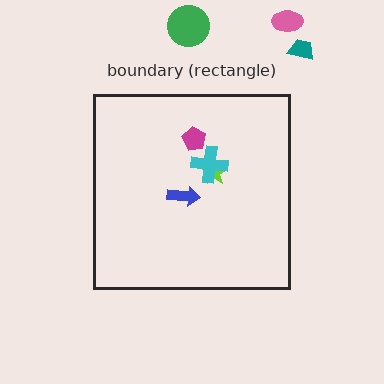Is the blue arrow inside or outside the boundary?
Inside.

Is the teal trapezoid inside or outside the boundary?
Outside.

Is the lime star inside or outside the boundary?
Inside.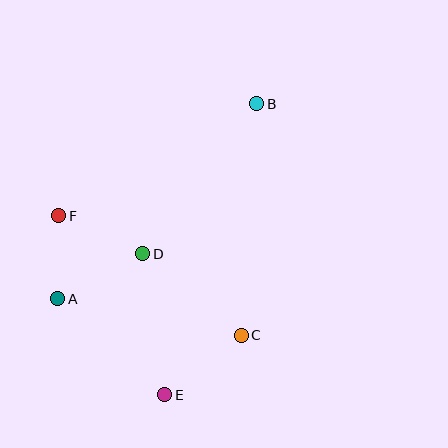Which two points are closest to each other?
Points A and F are closest to each other.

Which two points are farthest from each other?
Points B and E are farthest from each other.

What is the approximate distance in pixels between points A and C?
The distance between A and C is approximately 187 pixels.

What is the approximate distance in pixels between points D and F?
The distance between D and F is approximately 92 pixels.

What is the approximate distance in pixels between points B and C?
The distance between B and C is approximately 232 pixels.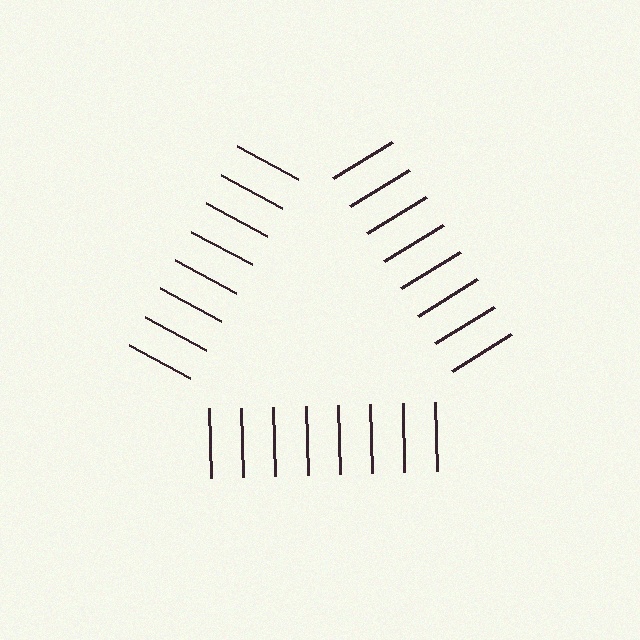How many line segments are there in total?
24 — 8 along each of the 3 edges.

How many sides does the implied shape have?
3 sides — the line-ends trace a triangle.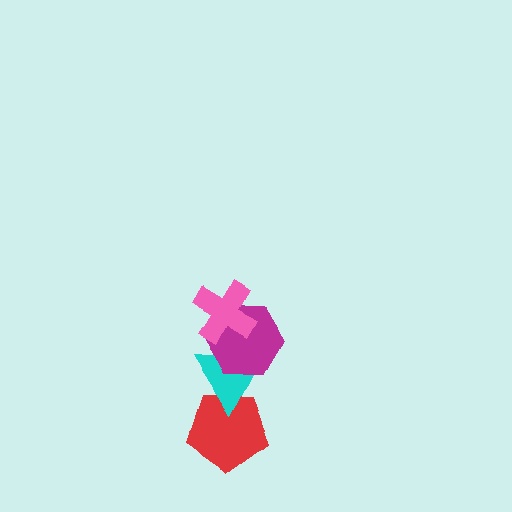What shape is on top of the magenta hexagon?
The pink cross is on top of the magenta hexagon.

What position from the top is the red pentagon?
The red pentagon is 4th from the top.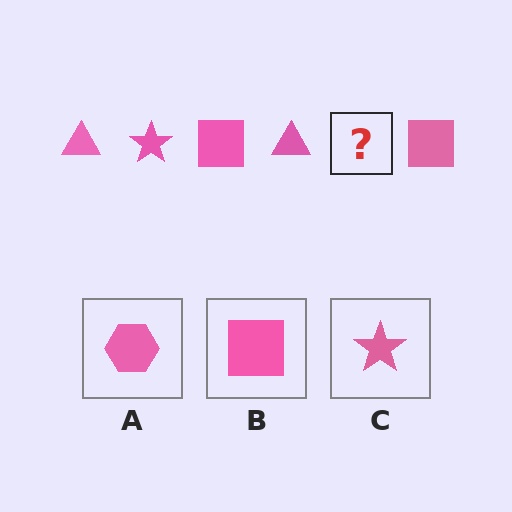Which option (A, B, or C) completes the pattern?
C.